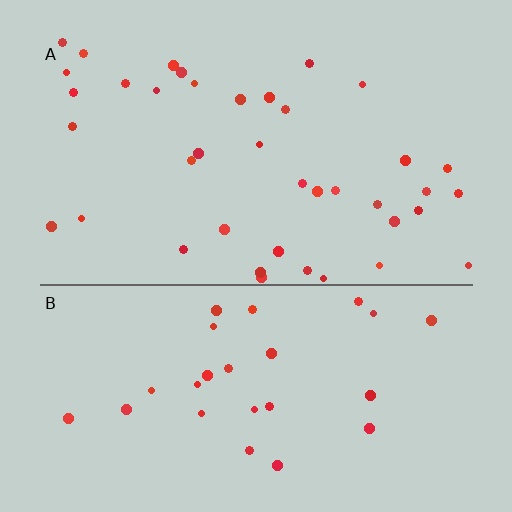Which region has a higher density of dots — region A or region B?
A (the top).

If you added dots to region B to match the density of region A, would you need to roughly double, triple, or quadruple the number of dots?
Approximately double.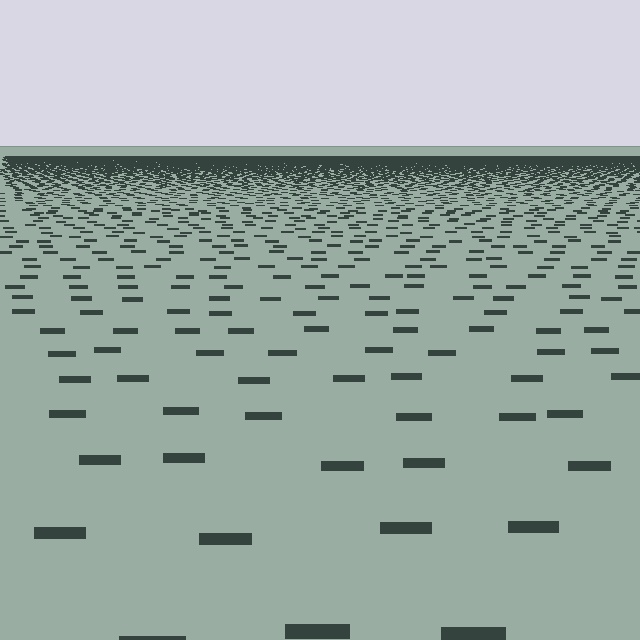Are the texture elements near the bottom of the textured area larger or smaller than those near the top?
Larger. Near the bottom, elements are closer to the viewer and appear at a bigger on-screen size.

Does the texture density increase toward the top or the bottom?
Density increases toward the top.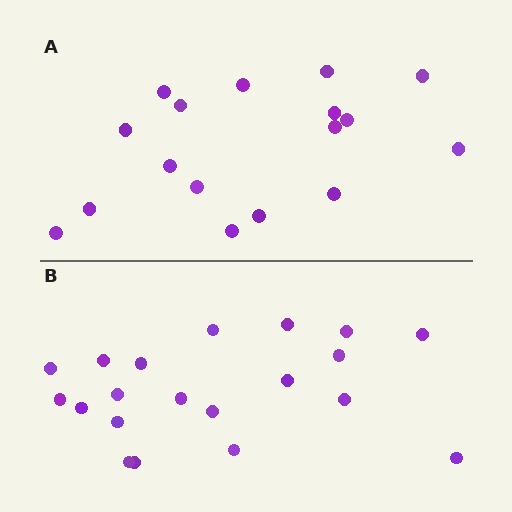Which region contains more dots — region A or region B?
Region B (the bottom region) has more dots.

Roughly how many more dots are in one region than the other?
Region B has just a few more — roughly 2 or 3 more dots than region A.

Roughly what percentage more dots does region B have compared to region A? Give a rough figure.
About 20% more.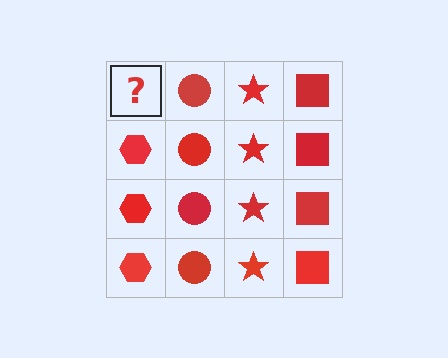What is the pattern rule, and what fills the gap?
The rule is that each column has a consistent shape. The gap should be filled with a red hexagon.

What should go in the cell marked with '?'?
The missing cell should contain a red hexagon.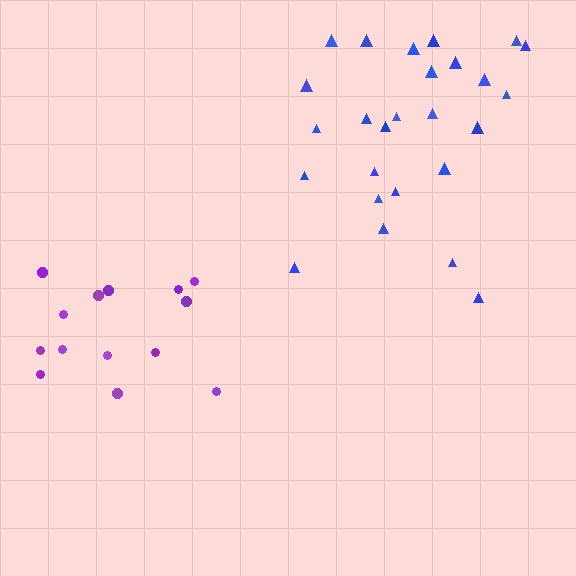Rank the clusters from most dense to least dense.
blue, purple.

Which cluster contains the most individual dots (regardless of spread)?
Blue (26).